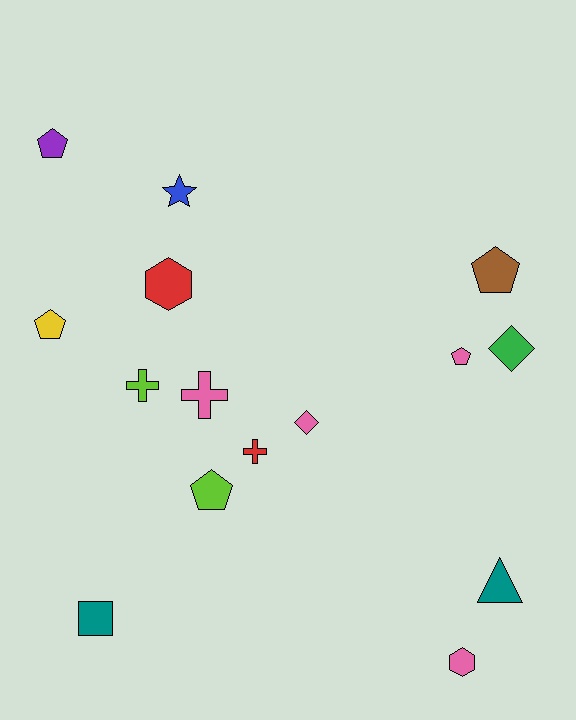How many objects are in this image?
There are 15 objects.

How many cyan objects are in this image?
There are no cyan objects.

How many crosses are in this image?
There are 3 crosses.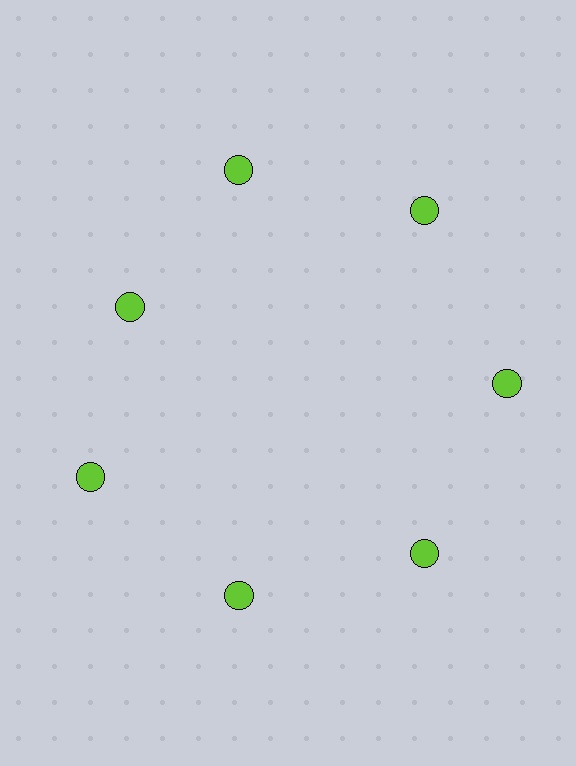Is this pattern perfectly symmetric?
No. The 7 lime circles are arranged in a ring, but one element near the 10 o'clock position is pulled inward toward the center, breaking the 7-fold rotational symmetry.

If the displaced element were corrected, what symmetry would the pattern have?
It would have 7-fold rotational symmetry — the pattern would map onto itself every 51 degrees.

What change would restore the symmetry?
The symmetry would be restored by moving it outward, back onto the ring so that all 7 circles sit at equal angles and equal distance from the center.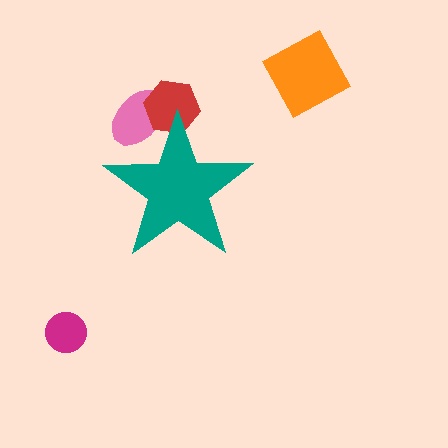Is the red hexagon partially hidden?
Yes, the red hexagon is partially hidden behind the teal star.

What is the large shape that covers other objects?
A teal star.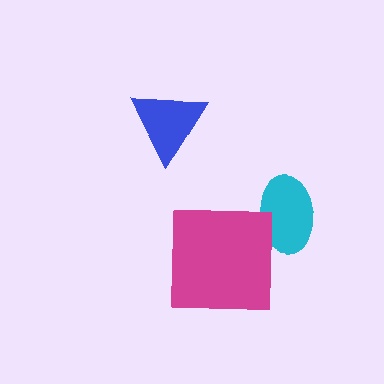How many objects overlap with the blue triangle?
0 objects overlap with the blue triangle.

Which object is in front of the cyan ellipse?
The magenta square is in front of the cyan ellipse.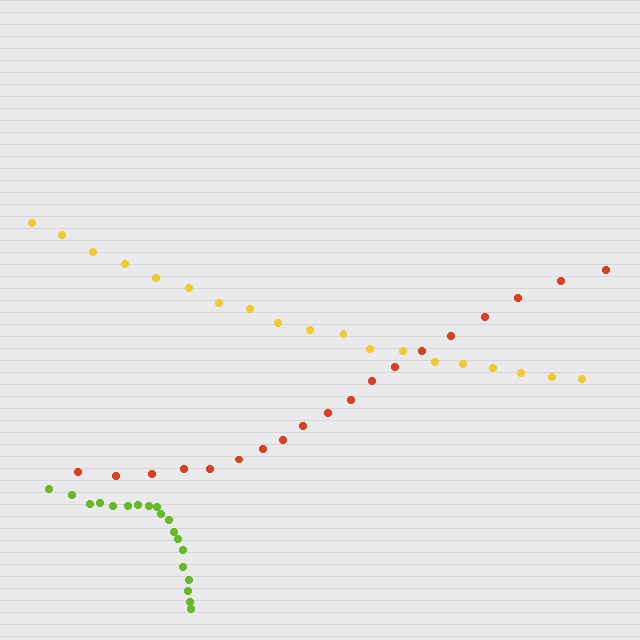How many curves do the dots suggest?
There are 3 distinct paths.